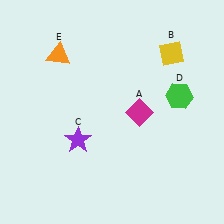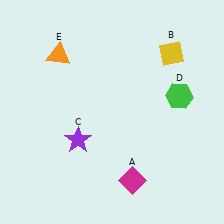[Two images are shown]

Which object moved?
The magenta diamond (A) moved down.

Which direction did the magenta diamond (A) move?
The magenta diamond (A) moved down.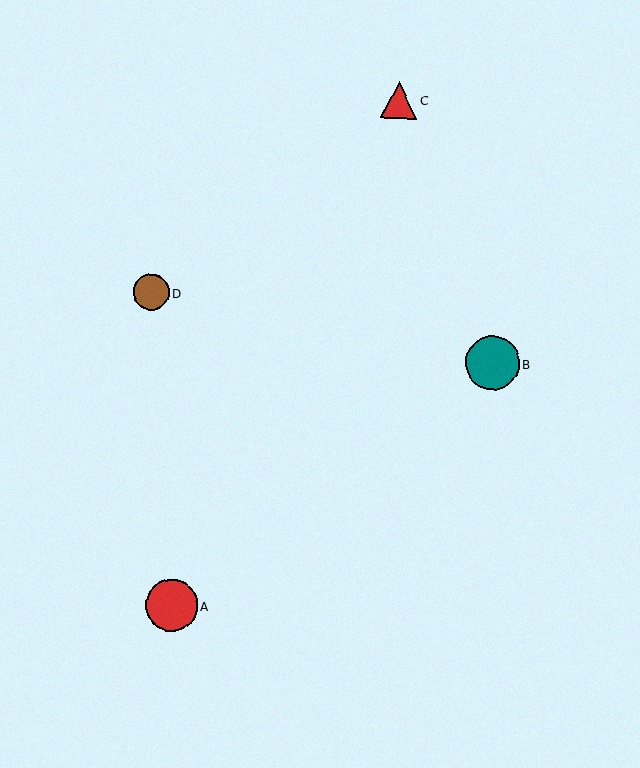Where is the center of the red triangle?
The center of the red triangle is at (399, 100).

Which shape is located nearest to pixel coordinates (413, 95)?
The red triangle (labeled C) at (399, 100) is nearest to that location.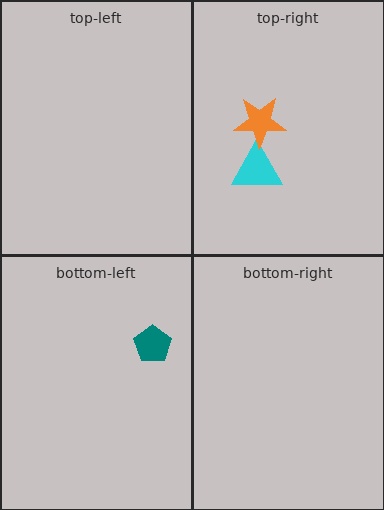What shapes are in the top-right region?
The cyan triangle, the orange star.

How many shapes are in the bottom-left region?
1.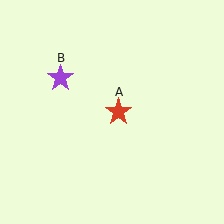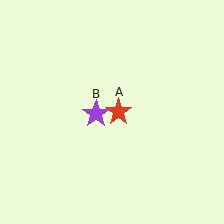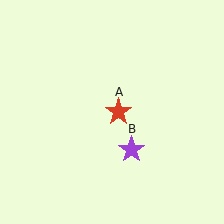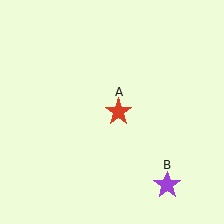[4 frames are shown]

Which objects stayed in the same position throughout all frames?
Red star (object A) remained stationary.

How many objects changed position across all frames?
1 object changed position: purple star (object B).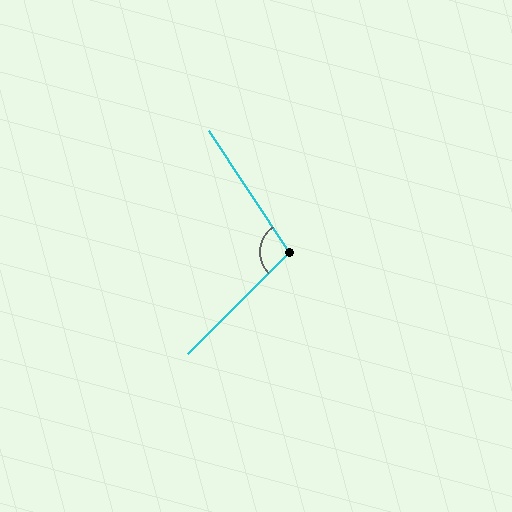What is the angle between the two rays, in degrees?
Approximately 101 degrees.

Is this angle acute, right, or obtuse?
It is obtuse.